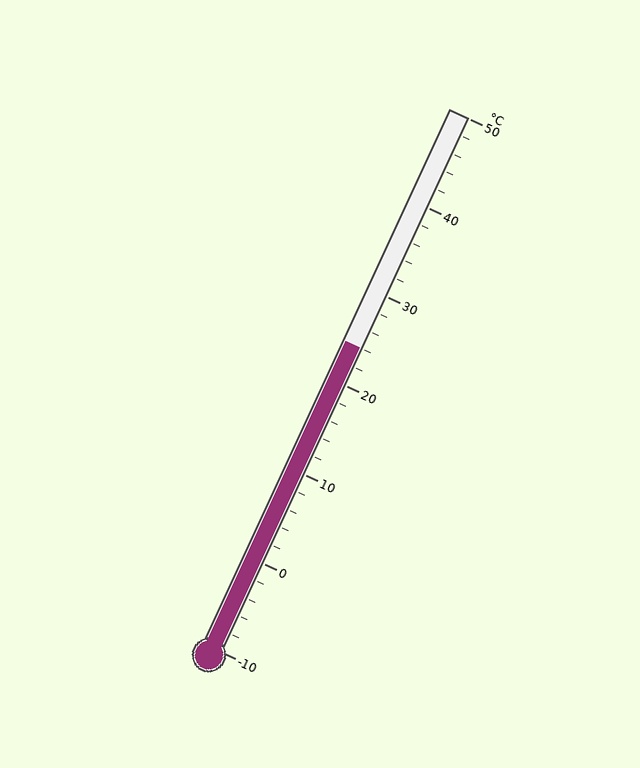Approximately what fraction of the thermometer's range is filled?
The thermometer is filled to approximately 55% of its range.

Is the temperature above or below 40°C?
The temperature is below 40°C.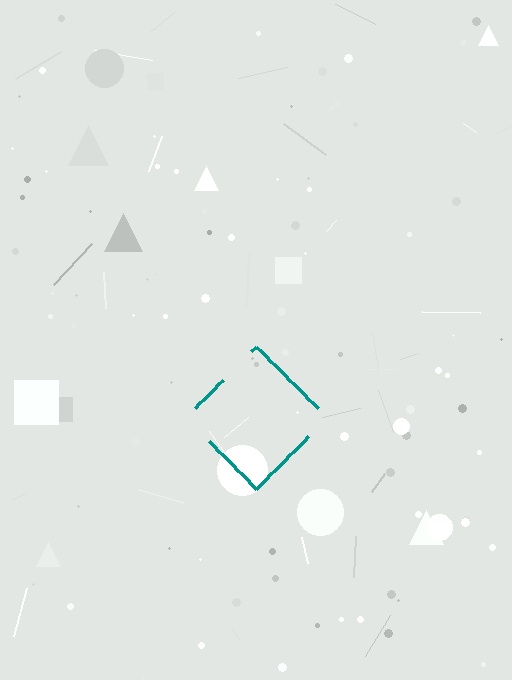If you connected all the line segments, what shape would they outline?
They would outline a diamond.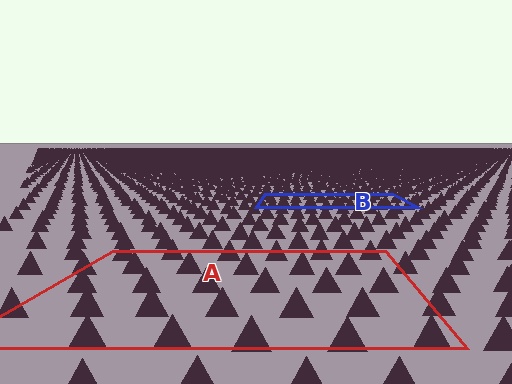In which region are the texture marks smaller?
The texture marks are smaller in region B, because it is farther away.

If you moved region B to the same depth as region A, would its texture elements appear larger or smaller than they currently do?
They would appear larger. At a closer depth, the same texture elements are projected at a bigger on-screen size.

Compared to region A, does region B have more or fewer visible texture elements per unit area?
Region B has more texture elements per unit area — they are packed more densely because it is farther away.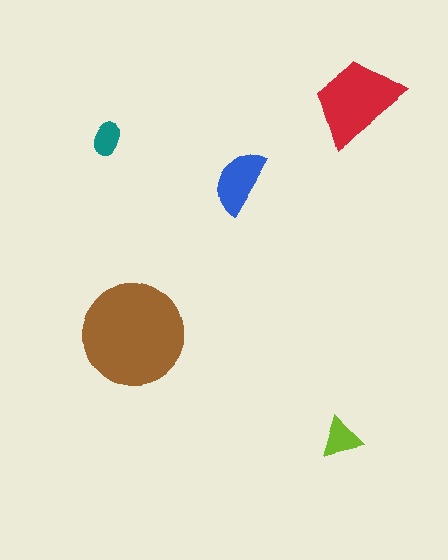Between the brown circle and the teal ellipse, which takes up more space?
The brown circle.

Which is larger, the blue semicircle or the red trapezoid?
The red trapezoid.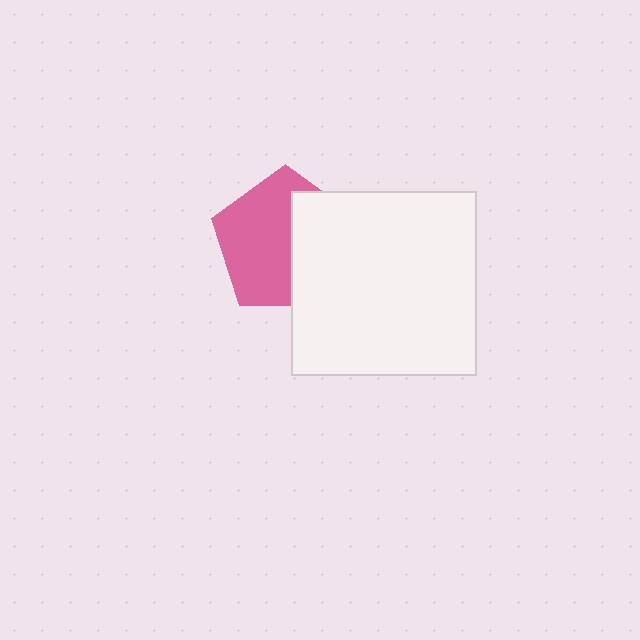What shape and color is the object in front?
The object in front is a white square.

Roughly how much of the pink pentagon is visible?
About half of it is visible (roughly 58%).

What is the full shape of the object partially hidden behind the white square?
The partially hidden object is a pink pentagon.